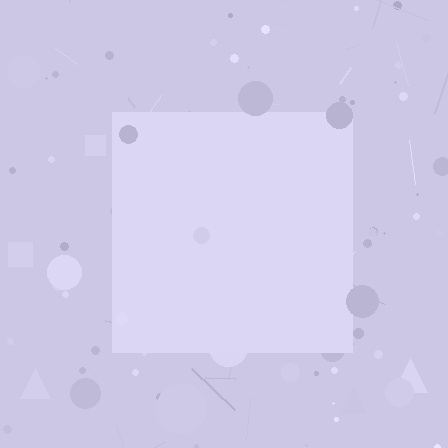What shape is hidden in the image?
A square is hidden in the image.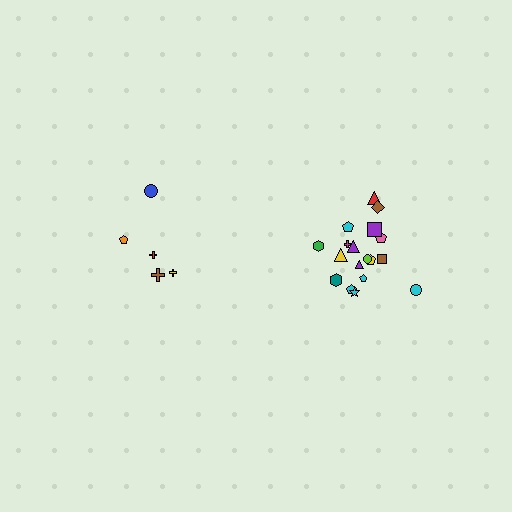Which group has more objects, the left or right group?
The right group.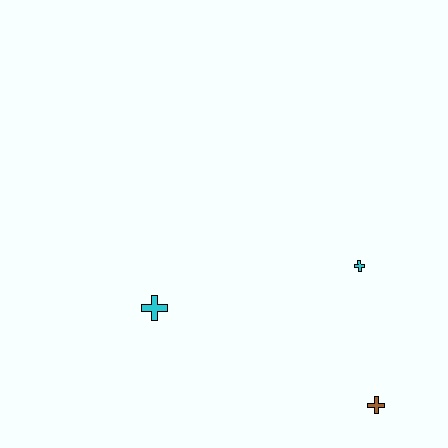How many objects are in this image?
There are 3 objects.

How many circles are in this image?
There are no circles.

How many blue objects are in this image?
There are no blue objects.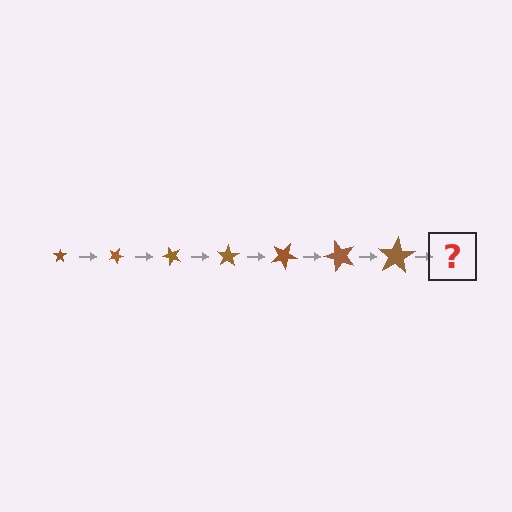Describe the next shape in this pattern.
It should be a star, larger than the previous one and rotated 175 degrees from the start.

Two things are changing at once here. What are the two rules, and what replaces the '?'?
The two rules are that the star grows larger each step and it rotates 25 degrees each step. The '?' should be a star, larger than the previous one and rotated 175 degrees from the start.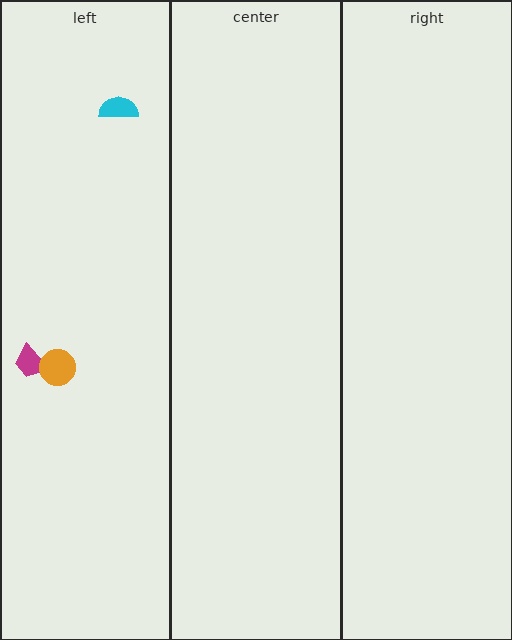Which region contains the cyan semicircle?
The left region.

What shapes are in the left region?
The magenta trapezoid, the cyan semicircle, the orange circle.